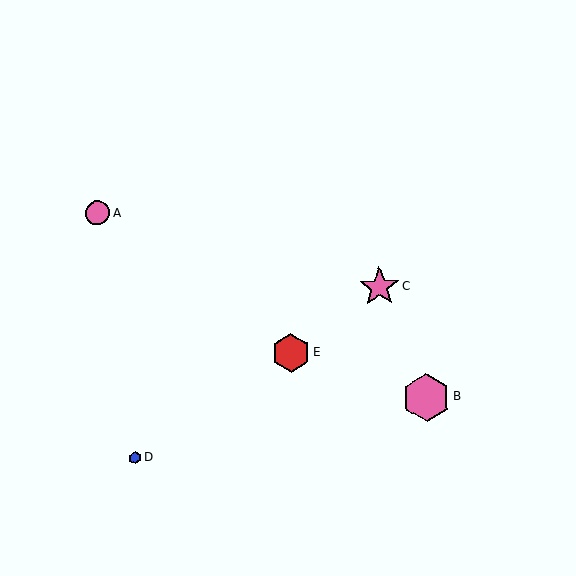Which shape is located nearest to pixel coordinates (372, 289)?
The pink star (labeled C) at (379, 287) is nearest to that location.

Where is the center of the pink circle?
The center of the pink circle is at (97, 213).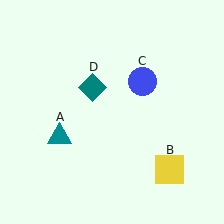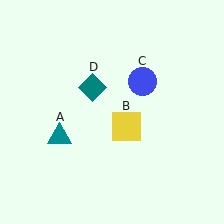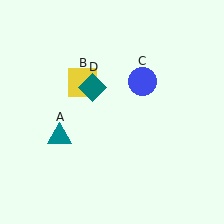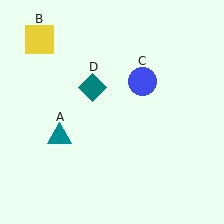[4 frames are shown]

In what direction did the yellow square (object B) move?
The yellow square (object B) moved up and to the left.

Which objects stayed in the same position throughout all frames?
Teal triangle (object A) and blue circle (object C) and teal diamond (object D) remained stationary.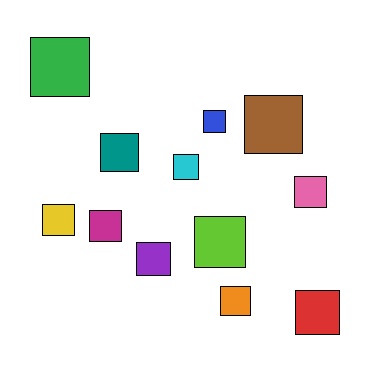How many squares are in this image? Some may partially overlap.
There are 12 squares.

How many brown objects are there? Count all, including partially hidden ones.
There is 1 brown object.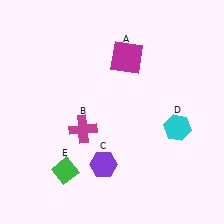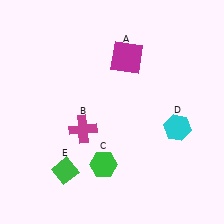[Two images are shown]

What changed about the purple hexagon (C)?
In Image 1, C is purple. In Image 2, it changed to green.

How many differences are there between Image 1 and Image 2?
There is 1 difference between the two images.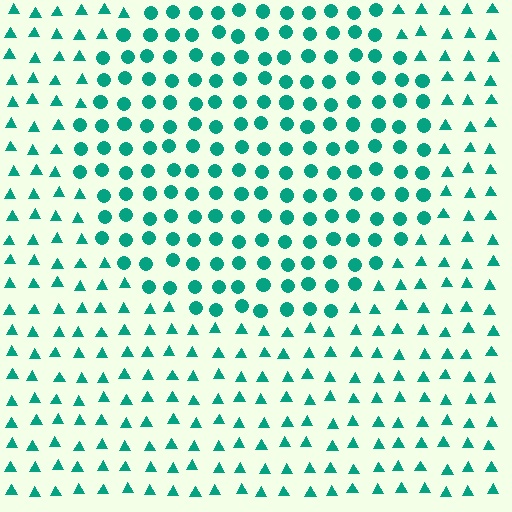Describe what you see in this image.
The image is filled with small teal elements arranged in a uniform grid. A circle-shaped region contains circles, while the surrounding area contains triangles. The boundary is defined purely by the change in element shape.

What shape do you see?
I see a circle.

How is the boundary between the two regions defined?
The boundary is defined by a change in element shape: circles inside vs. triangles outside. All elements share the same color and spacing.